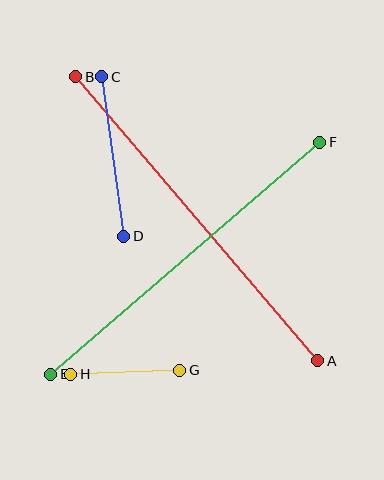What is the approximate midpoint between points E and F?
The midpoint is at approximately (185, 258) pixels.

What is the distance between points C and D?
The distance is approximately 161 pixels.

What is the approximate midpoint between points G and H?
The midpoint is at approximately (125, 372) pixels.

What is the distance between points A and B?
The distance is approximately 373 pixels.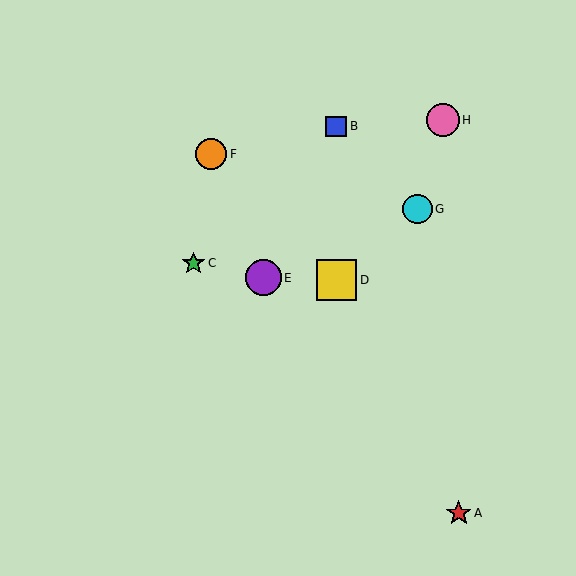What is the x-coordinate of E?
Object E is at x≈263.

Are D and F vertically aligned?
No, D is at x≈336 and F is at x≈211.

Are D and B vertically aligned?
Yes, both are at x≈336.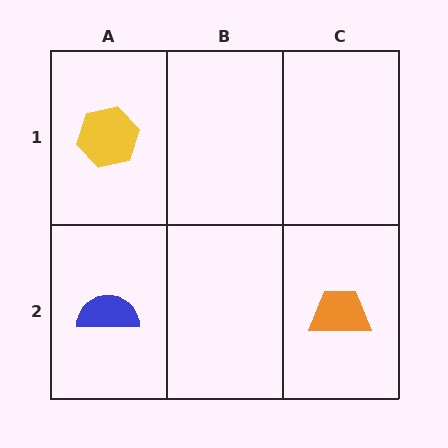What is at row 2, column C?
An orange trapezoid.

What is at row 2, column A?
A blue semicircle.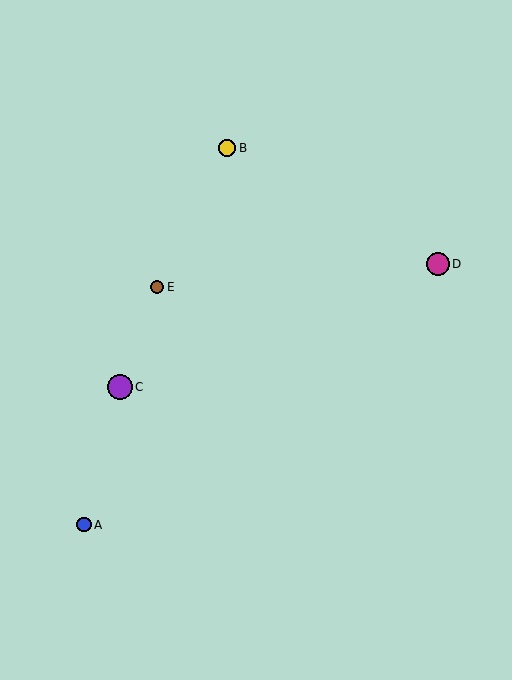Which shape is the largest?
The purple circle (labeled C) is the largest.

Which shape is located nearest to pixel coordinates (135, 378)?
The purple circle (labeled C) at (120, 387) is nearest to that location.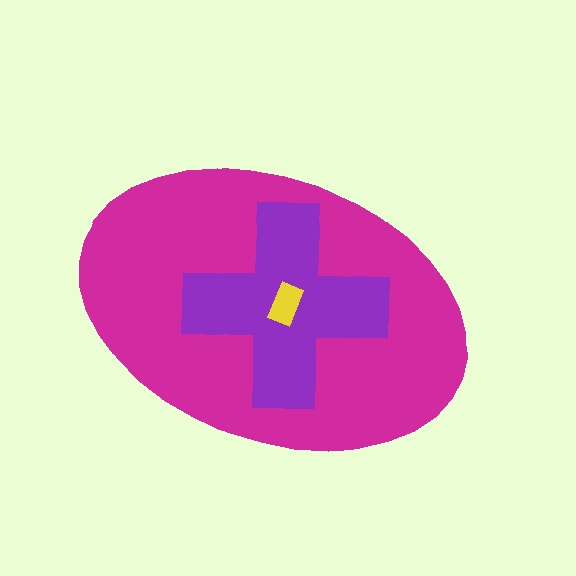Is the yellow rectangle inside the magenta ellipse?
Yes.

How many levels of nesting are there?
3.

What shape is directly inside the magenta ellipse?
The purple cross.